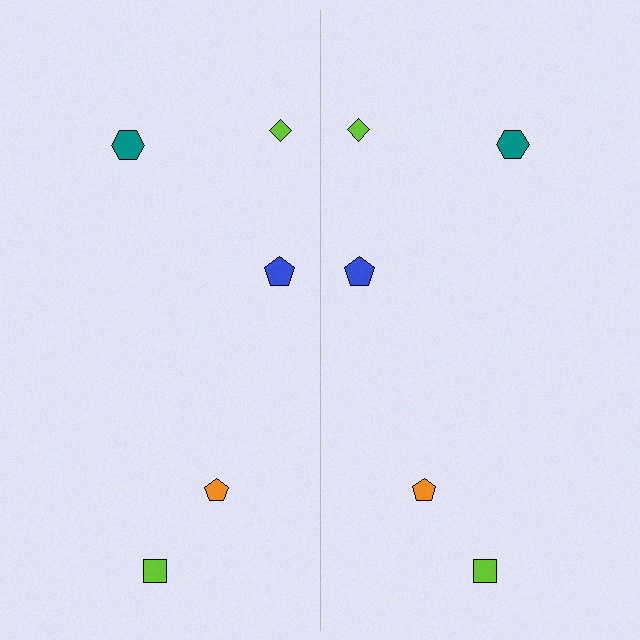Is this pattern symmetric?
Yes, this pattern has bilateral (reflection) symmetry.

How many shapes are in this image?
There are 10 shapes in this image.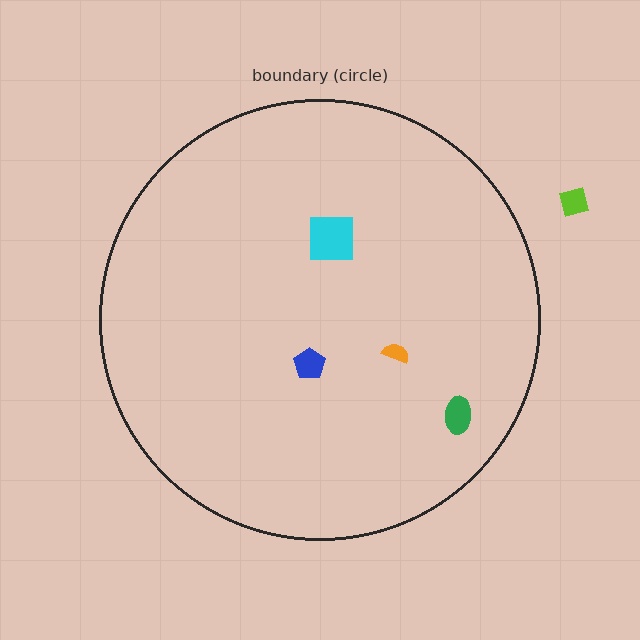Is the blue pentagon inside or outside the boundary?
Inside.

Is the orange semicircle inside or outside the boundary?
Inside.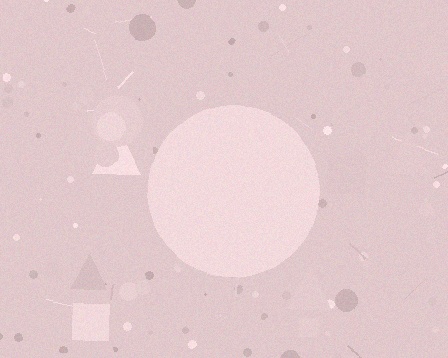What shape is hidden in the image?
A circle is hidden in the image.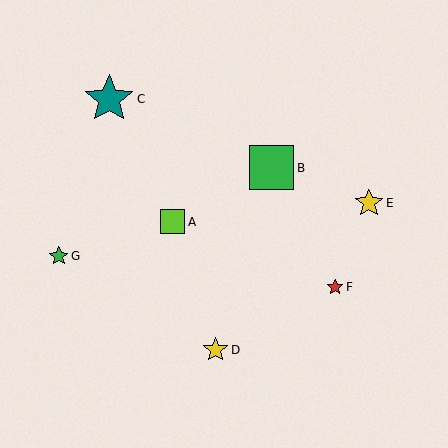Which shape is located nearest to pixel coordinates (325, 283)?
The red star (labeled F) at (335, 287) is nearest to that location.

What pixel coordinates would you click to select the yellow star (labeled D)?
Click at (216, 350) to select the yellow star D.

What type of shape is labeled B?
Shape B is a green square.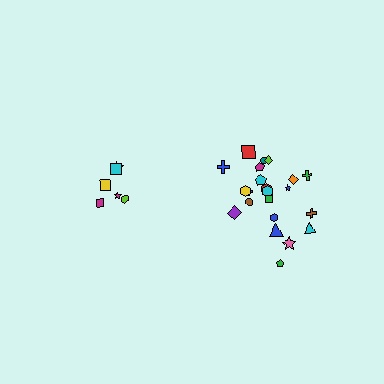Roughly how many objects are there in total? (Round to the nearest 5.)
Roughly 30 objects in total.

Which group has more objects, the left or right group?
The right group.